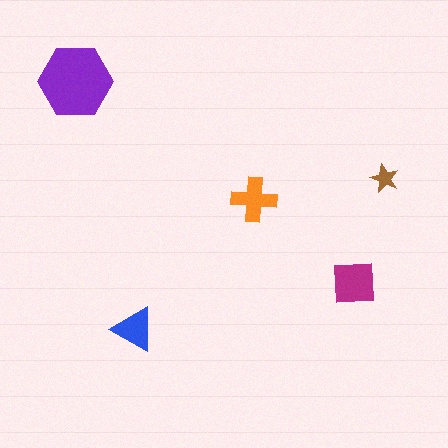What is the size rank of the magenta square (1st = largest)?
2nd.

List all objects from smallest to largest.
The brown star, the blue triangle, the orange cross, the magenta square, the purple hexagon.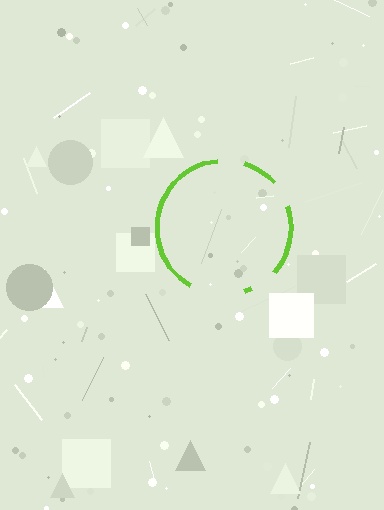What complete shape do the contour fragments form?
The contour fragments form a circle.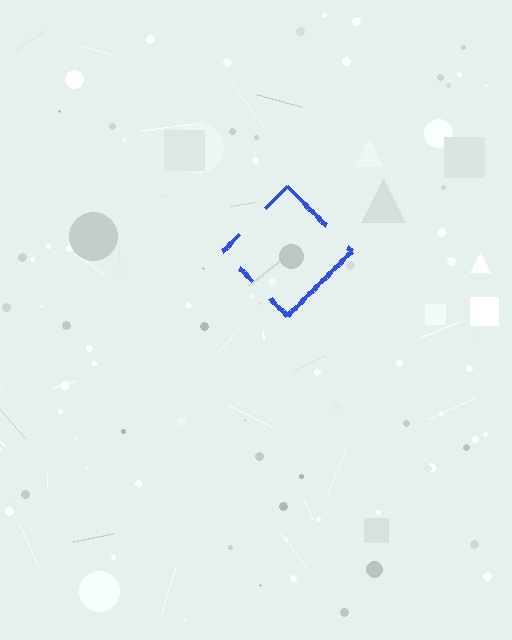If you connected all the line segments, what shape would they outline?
They would outline a diamond.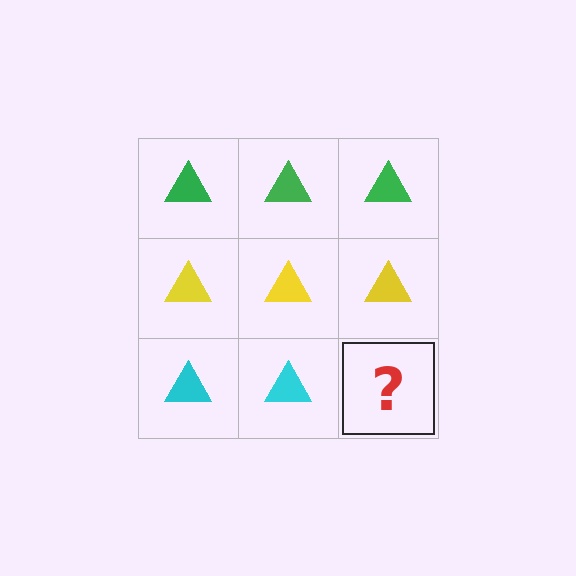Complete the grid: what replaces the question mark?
The question mark should be replaced with a cyan triangle.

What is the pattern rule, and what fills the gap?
The rule is that each row has a consistent color. The gap should be filled with a cyan triangle.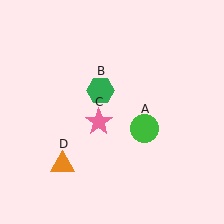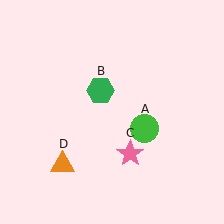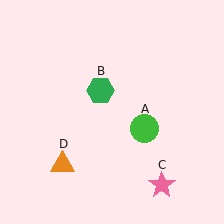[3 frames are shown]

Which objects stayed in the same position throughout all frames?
Green circle (object A) and green hexagon (object B) and orange triangle (object D) remained stationary.